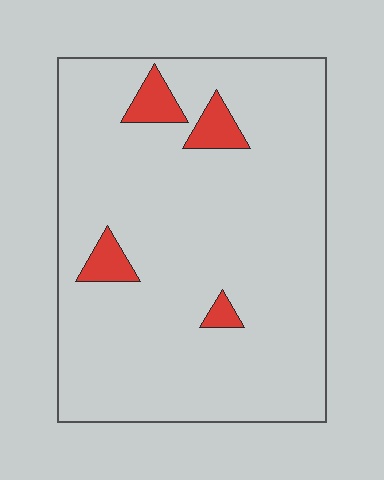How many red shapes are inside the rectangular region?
4.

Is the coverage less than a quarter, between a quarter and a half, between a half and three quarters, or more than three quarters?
Less than a quarter.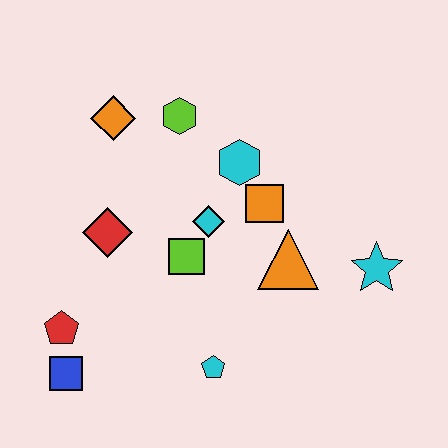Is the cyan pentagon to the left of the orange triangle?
Yes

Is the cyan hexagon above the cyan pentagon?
Yes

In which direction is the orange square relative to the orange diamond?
The orange square is to the right of the orange diamond.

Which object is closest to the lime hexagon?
The orange diamond is closest to the lime hexagon.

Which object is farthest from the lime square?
The cyan star is farthest from the lime square.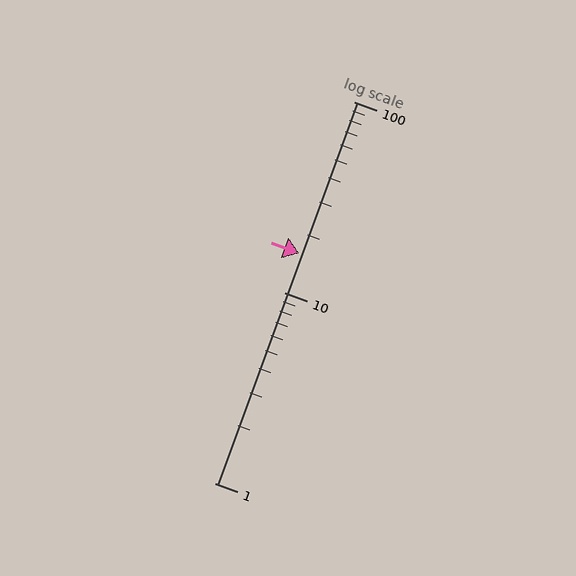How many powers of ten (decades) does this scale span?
The scale spans 2 decades, from 1 to 100.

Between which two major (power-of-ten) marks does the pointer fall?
The pointer is between 10 and 100.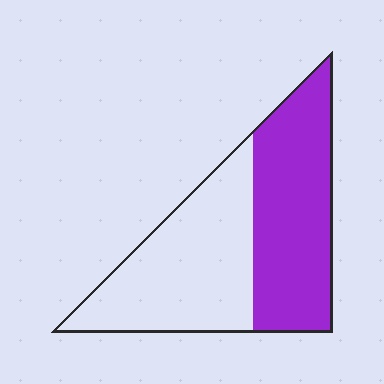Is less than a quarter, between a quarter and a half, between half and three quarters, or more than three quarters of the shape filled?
Between a quarter and a half.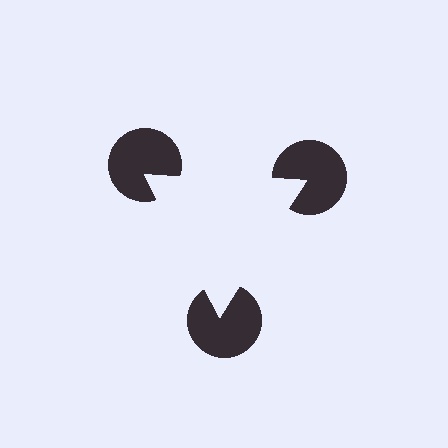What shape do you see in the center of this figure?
An illusory triangle — its edges are inferred from the aligned wedge cuts in the pac-man discs, not physically drawn.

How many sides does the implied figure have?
3 sides.